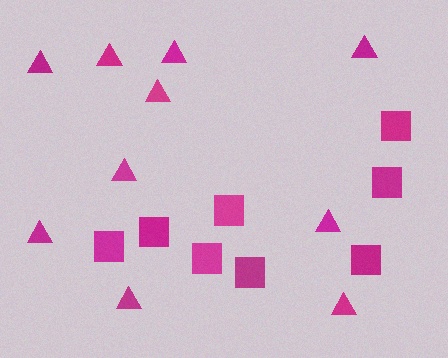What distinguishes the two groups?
There are 2 groups: one group of squares (8) and one group of triangles (10).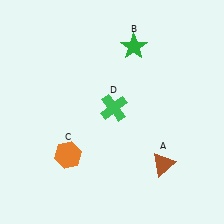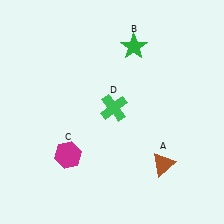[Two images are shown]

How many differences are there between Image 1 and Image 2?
There is 1 difference between the two images.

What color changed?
The hexagon (C) changed from orange in Image 1 to magenta in Image 2.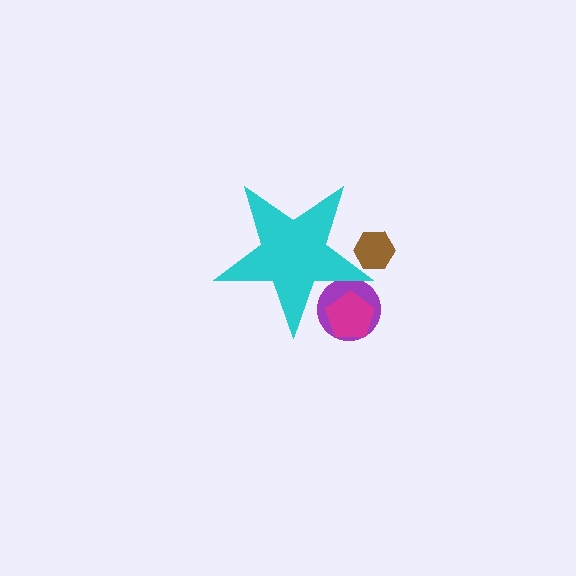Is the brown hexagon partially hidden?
Yes, the brown hexagon is partially hidden behind the cyan star.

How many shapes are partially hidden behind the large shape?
3 shapes are partially hidden.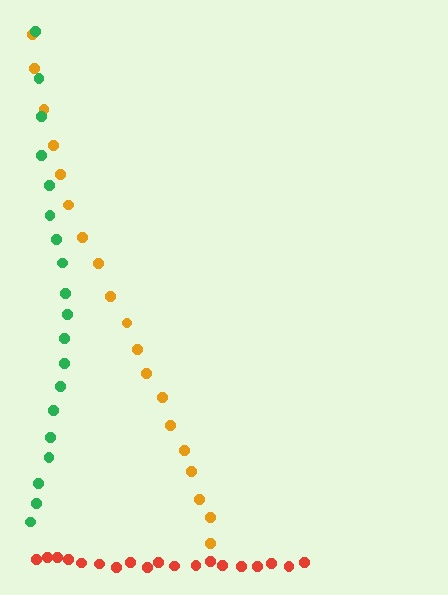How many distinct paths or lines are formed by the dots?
There are 3 distinct paths.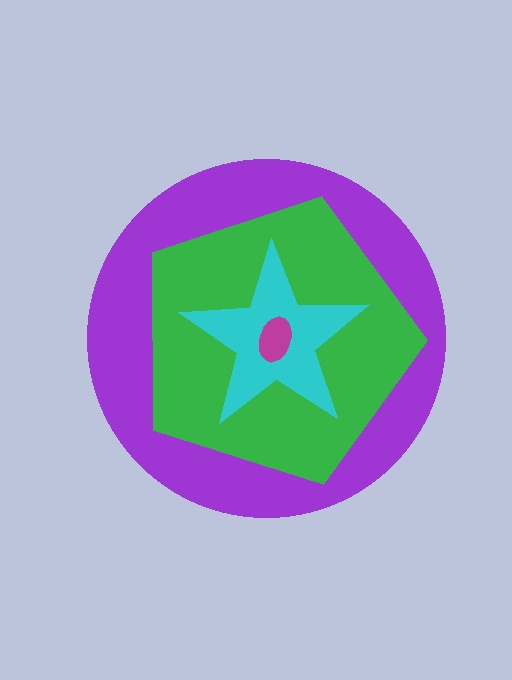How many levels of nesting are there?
4.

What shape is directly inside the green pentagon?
The cyan star.